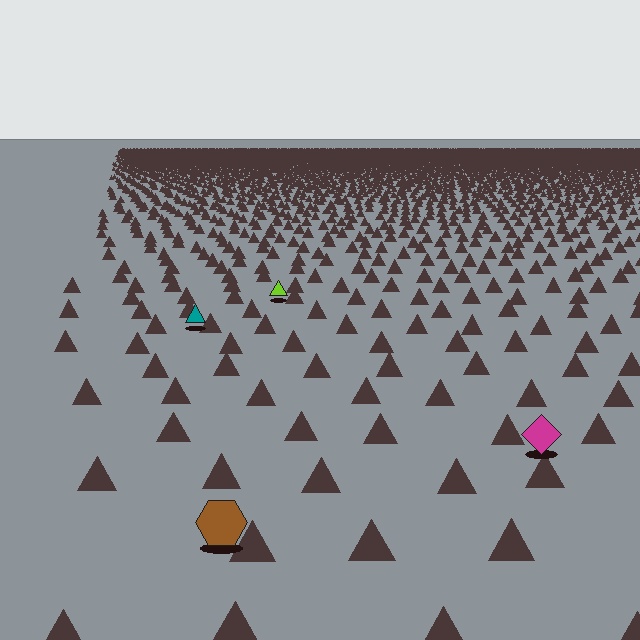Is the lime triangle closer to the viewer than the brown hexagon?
No. The brown hexagon is closer — you can tell from the texture gradient: the ground texture is coarser near it.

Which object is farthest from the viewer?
The lime triangle is farthest from the viewer. It appears smaller and the ground texture around it is denser.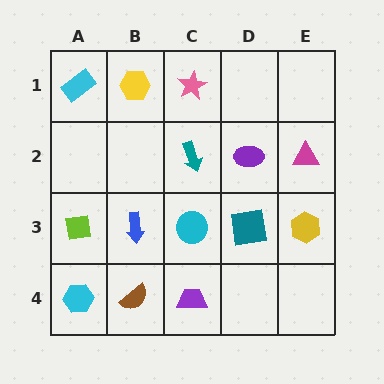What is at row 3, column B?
A blue arrow.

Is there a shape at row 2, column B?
No, that cell is empty.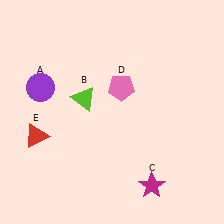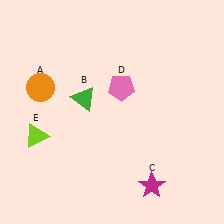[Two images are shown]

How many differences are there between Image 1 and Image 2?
There are 3 differences between the two images.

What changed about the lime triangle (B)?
In Image 1, B is lime. In Image 2, it changed to green.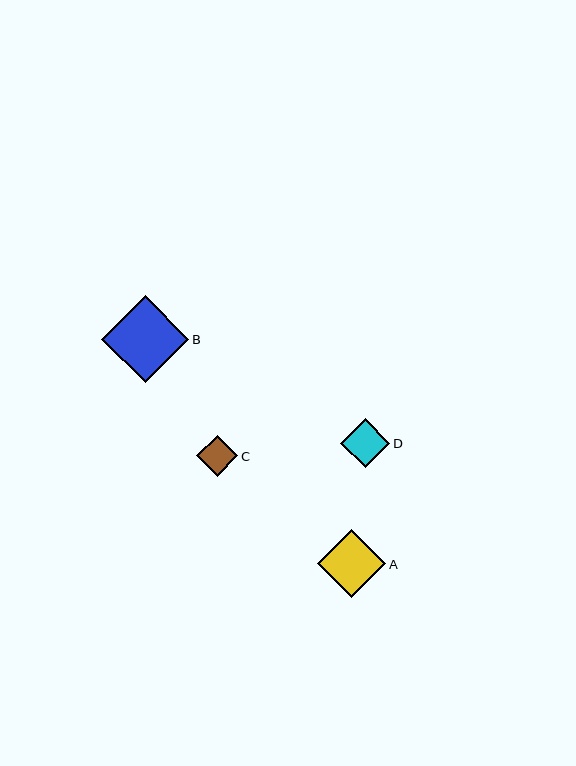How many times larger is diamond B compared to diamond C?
Diamond B is approximately 2.1 times the size of diamond C.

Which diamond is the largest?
Diamond B is the largest with a size of approximately 88 pixels.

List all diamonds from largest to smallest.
From largest to smallest: B, A, D, C.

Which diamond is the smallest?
Diamond C is the smallest with a size of approximately 41 pixels.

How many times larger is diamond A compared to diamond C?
Diamond A is approximately 1.7 times the size of diamond C.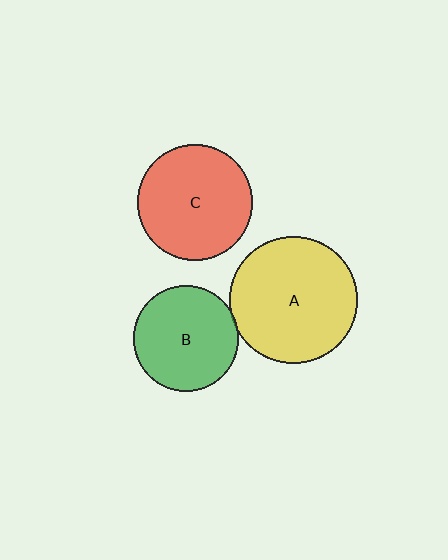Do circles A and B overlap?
Yes.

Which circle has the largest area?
Circle A (yellow).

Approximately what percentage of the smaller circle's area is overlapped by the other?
Approximately 5%.